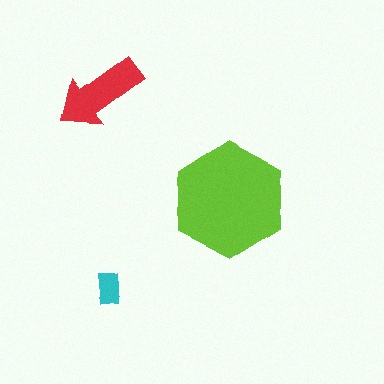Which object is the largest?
The lime hexagon.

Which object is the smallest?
The cyan rectangle.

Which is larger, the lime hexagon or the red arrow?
The lime hexagon.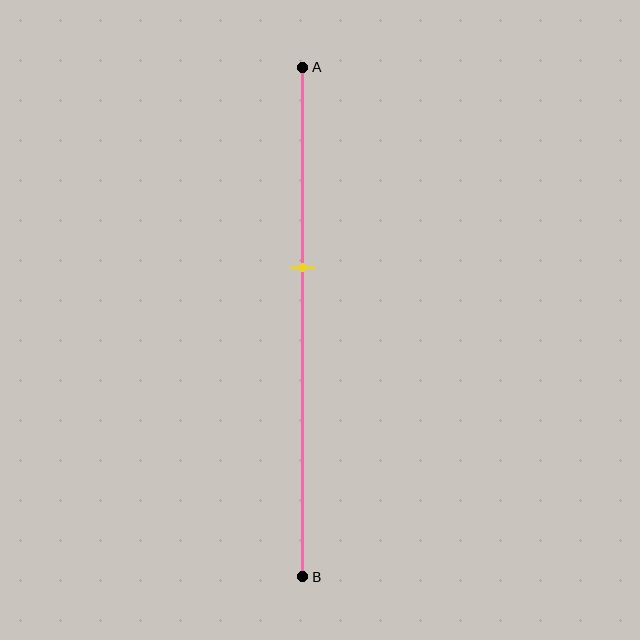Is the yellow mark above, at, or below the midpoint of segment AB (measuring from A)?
The yellow mark is above the midpoint of segment AB.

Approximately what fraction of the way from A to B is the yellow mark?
The yellow mark is approximately 40% of the way from A to B.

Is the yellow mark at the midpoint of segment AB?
No, the mark is at about 40% from A, not at the 50% midpoint.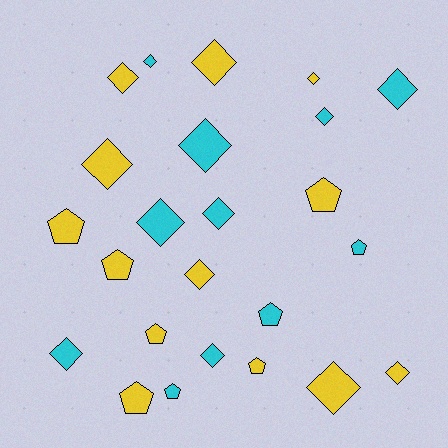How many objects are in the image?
There are 24 objects.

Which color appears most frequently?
Yellow, with 13 objects.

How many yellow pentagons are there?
There are 6 yellow pentagons.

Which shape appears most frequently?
Diamond, with 15 objects.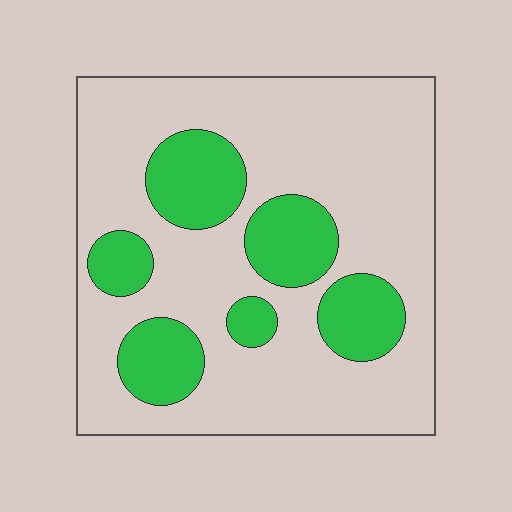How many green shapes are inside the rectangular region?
6.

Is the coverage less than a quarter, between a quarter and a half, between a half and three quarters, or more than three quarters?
Between a quarter and a half.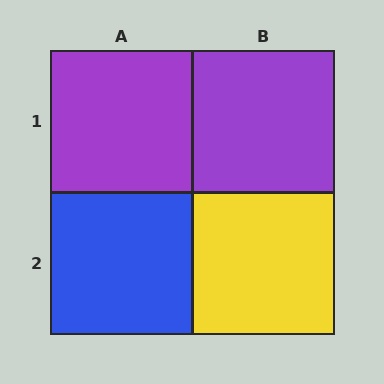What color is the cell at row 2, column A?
Blue.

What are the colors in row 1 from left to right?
Purple, purple.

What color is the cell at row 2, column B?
Yellow.